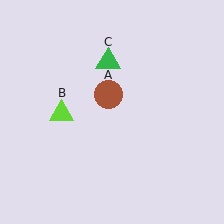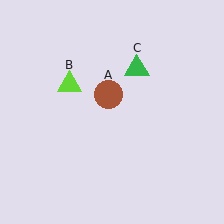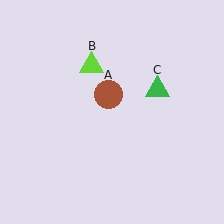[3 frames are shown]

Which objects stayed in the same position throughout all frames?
Brown circle (object A) remained stationary.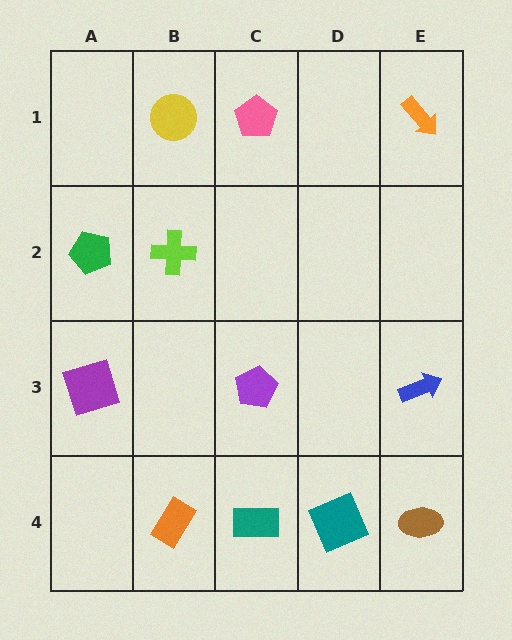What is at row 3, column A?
A purple square.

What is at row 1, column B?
A yellow circle.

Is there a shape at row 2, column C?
No, that cell is empty.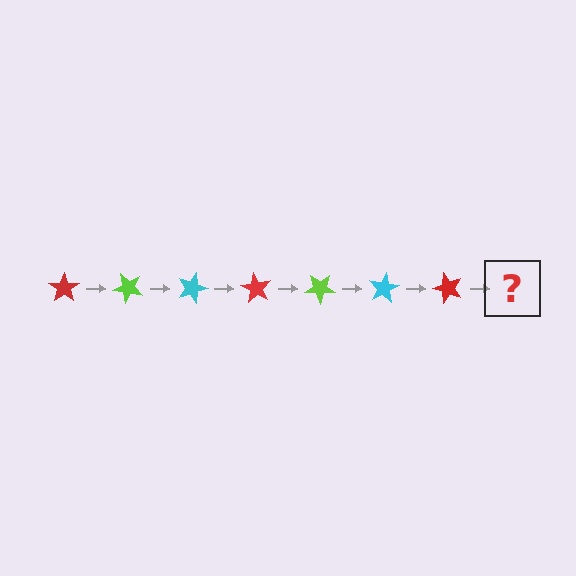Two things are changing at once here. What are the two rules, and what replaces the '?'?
The two rules are that it rotates 45 degrees each step and the color cycles through red, lime, and cyan. The '?' should be a lime star, rotated 315 degrees from the start.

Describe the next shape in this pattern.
It should be a lime star, rotated 315 degrees from the start.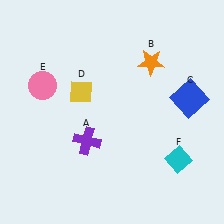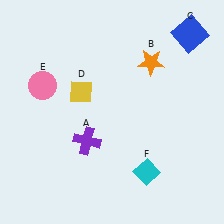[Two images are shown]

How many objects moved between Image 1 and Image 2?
2 objects moved between the two images.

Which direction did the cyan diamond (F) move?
The cyan diamond (F) moved left.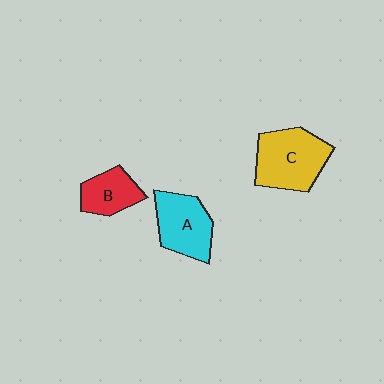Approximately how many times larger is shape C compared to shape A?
Approximately 1.2 times.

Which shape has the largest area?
Shape C (yellow).